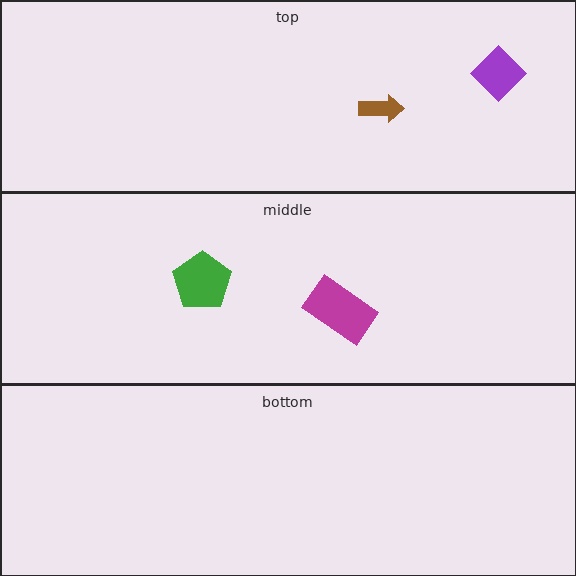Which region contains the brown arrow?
The top region.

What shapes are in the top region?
The purple diamond, the brown arrow.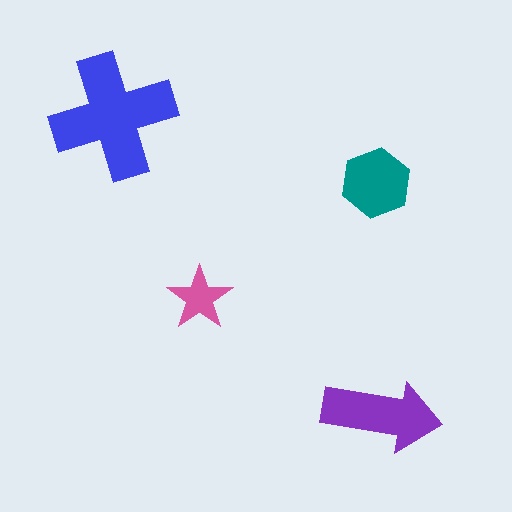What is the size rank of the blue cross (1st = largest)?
1st.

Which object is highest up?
The blue cross is topmost.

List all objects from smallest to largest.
The pink star, the teal hexagon, the purple arrow, the blue cross.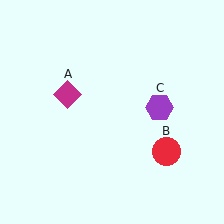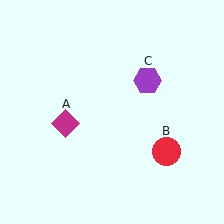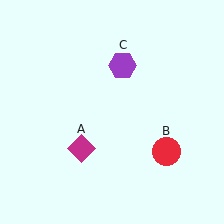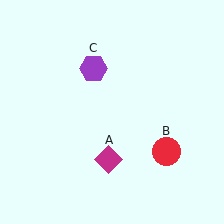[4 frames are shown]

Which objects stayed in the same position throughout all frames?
Red circle (object B) remained stationary.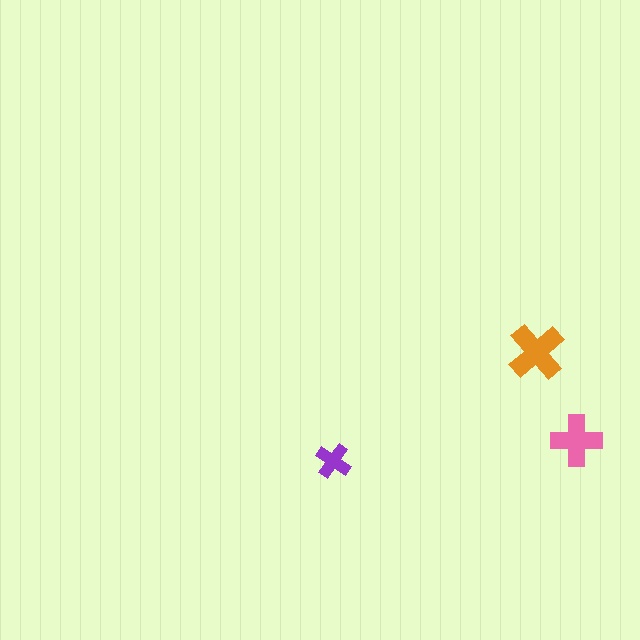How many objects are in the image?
There are 3 objects in the image.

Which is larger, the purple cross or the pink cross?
The pink one.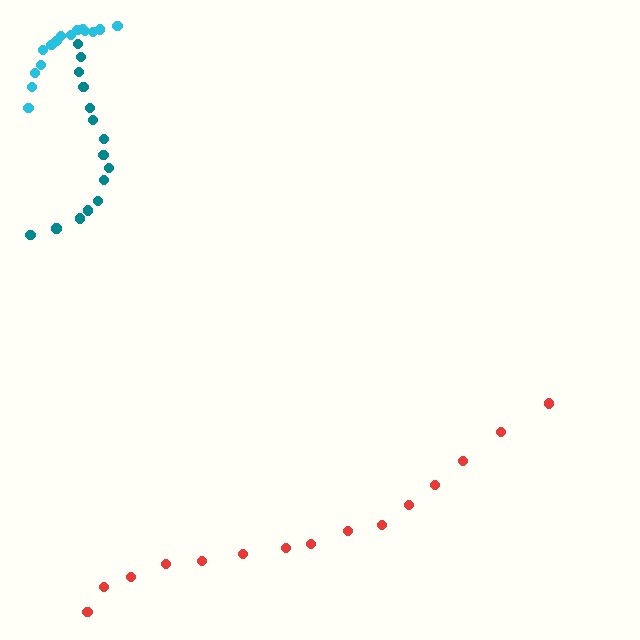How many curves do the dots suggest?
There are 3 distinct paths.